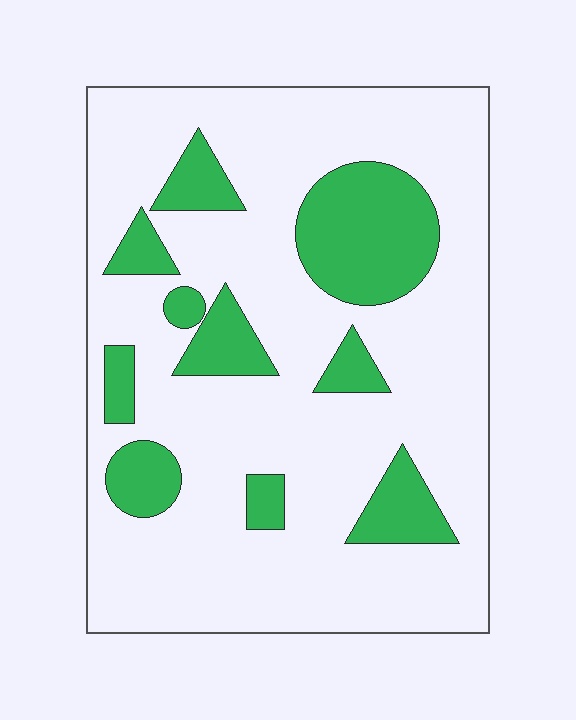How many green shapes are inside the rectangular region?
10.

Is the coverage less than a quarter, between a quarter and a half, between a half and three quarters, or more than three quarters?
Less than a quarter.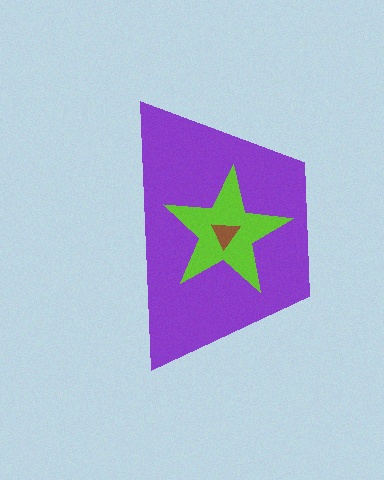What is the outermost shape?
The purple trapezoid.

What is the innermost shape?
The brown triangle.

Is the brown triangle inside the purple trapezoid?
Yes.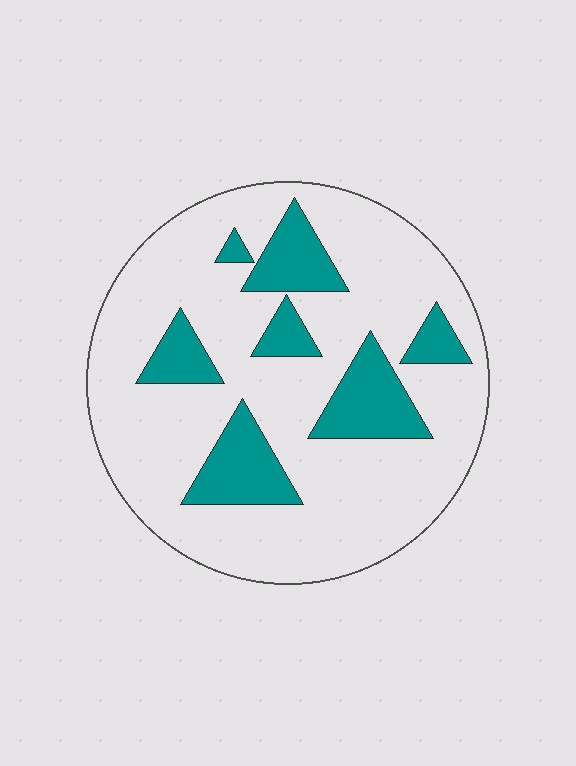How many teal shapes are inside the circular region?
7.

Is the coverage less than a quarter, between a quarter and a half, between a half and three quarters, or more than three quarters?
Less than a quarter.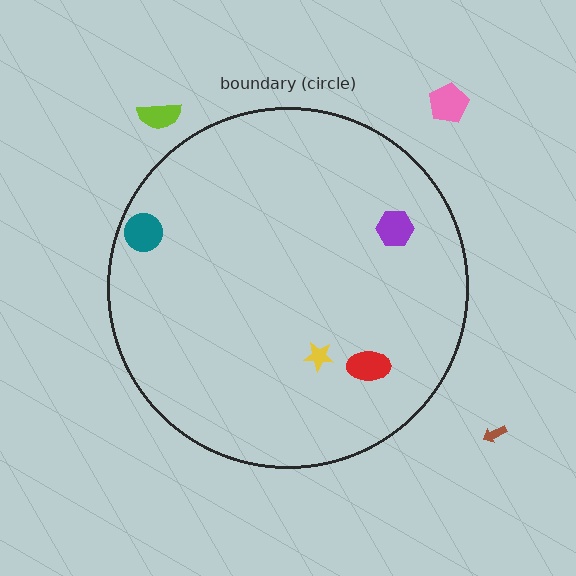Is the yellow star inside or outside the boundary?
Inside.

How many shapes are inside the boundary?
4 inside, 3 outside.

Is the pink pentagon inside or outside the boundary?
Outside.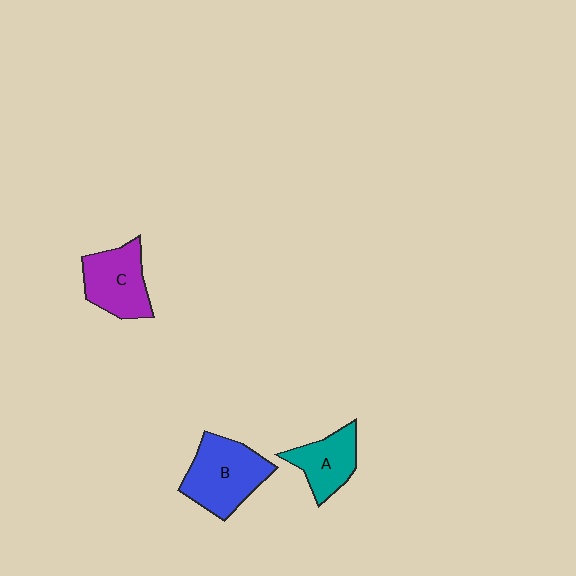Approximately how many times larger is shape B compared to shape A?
Approximately 1.5 times.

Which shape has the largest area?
Shape B (blue).